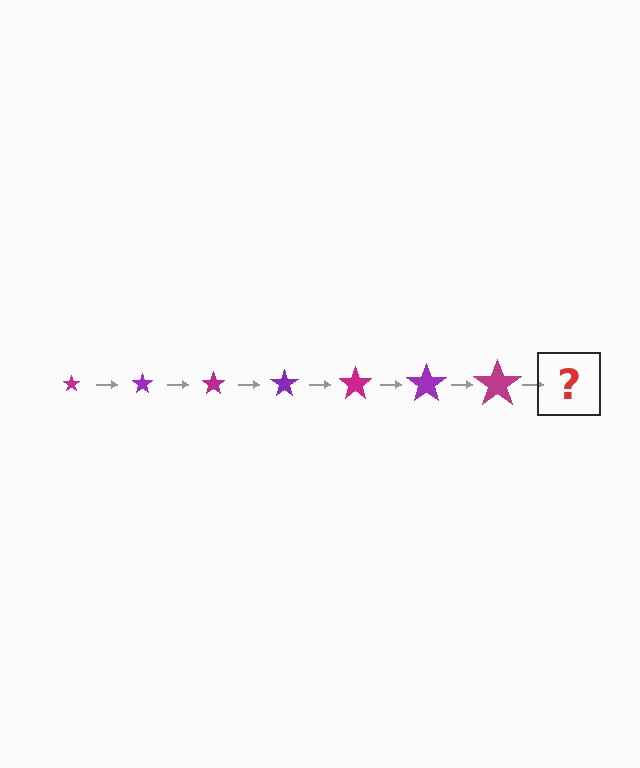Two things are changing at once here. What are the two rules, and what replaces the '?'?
The two rules are that the star grows larger each step and the color cycles through magenta and purple. The '?' should be a purple star, larger than the previous one.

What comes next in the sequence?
The next element should be a purple star, larger than the previous one.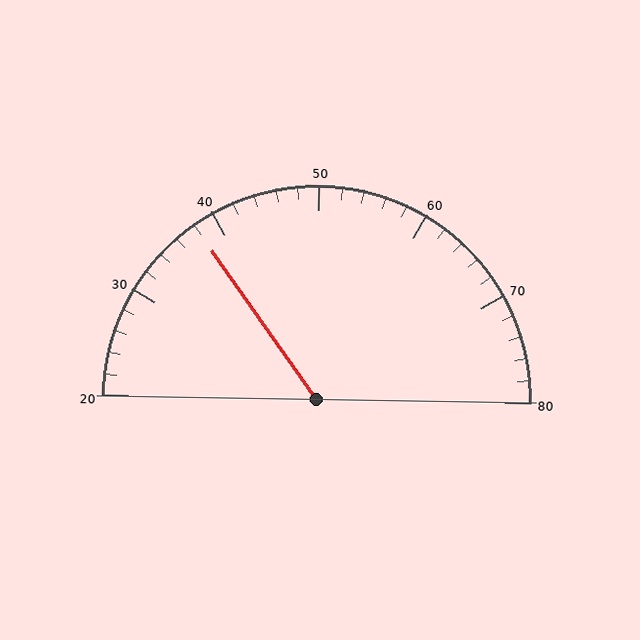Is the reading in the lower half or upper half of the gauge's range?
The reading is in the lower half of the range (20 to 80).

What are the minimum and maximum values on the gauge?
The gauge ranges from 20 to 80.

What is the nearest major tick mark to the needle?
The nearest major tick mark is 40.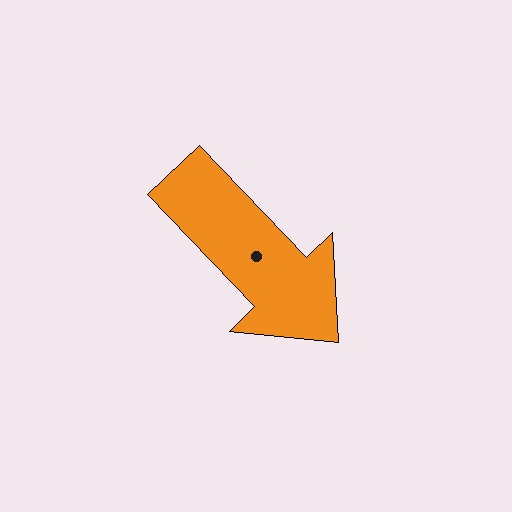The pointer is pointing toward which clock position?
Roughly 5 o'clock.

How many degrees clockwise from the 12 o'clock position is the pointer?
Approximately 136 degrees.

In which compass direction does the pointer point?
Southeast.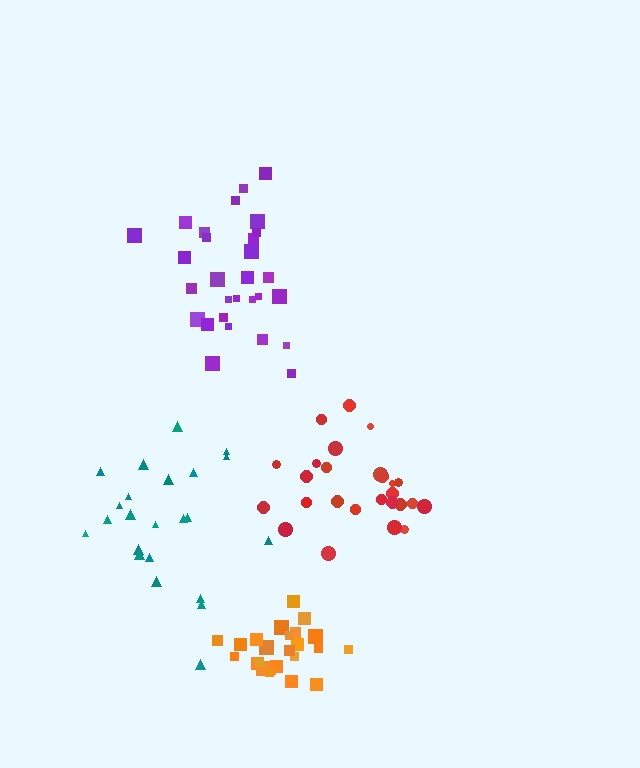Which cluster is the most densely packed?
Orange.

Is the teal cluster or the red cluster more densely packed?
Red.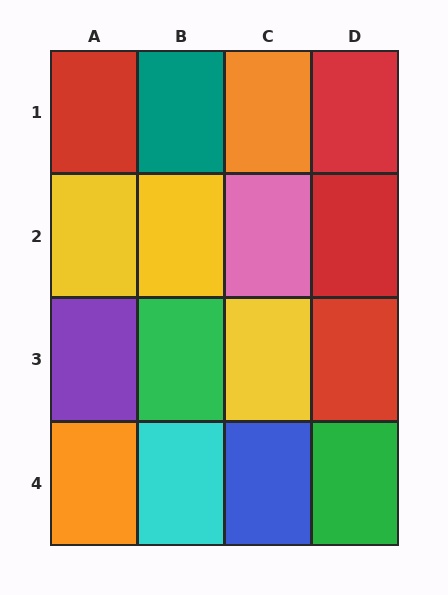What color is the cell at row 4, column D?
Green.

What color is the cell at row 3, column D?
Red.